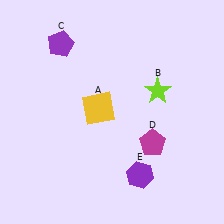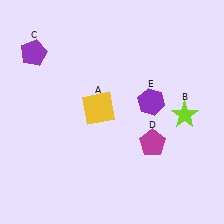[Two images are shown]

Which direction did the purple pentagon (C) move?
The purple pentagon (C) moved left.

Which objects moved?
The objects that moved are: the lime star (B), the purple pentagon (C), the purple hexagon (E).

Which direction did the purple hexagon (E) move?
The purple hexagon (E) moved up.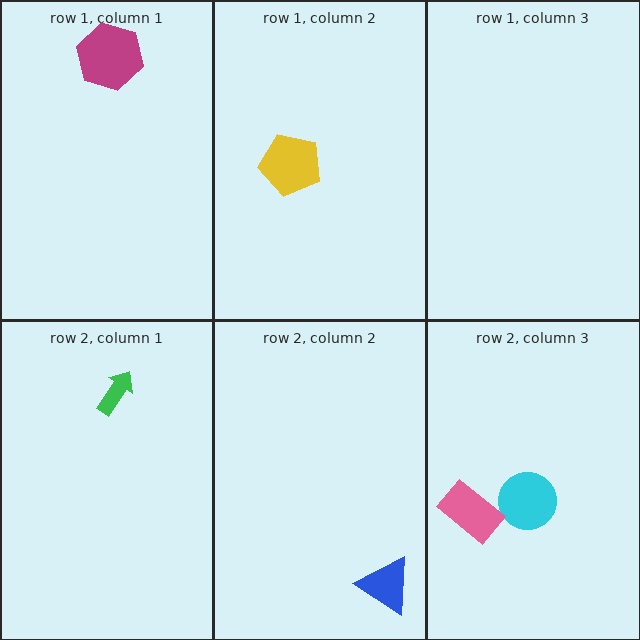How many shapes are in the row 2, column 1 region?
1.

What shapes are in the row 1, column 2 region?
The yellow pentagon.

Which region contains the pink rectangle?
The row 2, column 3 region.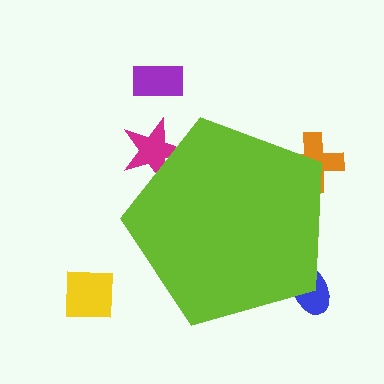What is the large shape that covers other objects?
A lime pentagon.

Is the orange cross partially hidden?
Yes, the orange cross is partially hidden behind the lime pentagon.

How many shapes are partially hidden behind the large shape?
3 shapes are partially hidden.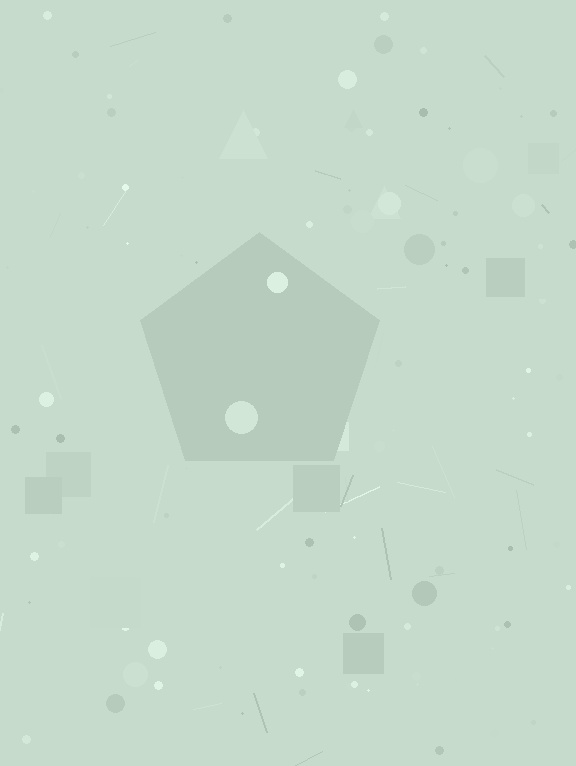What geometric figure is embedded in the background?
A pentagon is embedded in the background.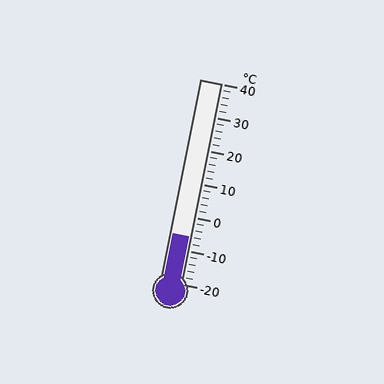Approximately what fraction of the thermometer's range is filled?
The thermometer is filled to approximately 25% of its range.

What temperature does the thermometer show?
The thermometer shows approximately -6°C.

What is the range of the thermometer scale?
The thermometer scale ranges from -20°C to 40°C.